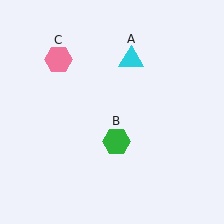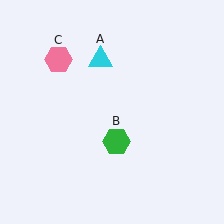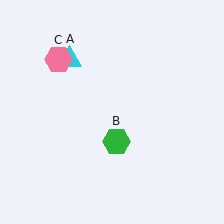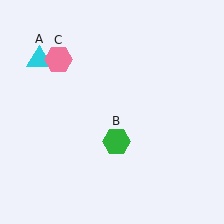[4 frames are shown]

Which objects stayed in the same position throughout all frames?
Green hexagon (object B) and pink hexagon (object C) remained stationary.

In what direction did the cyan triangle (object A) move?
The cyan triangle (object A) moved left.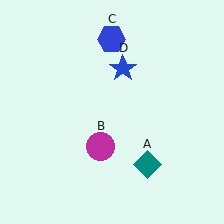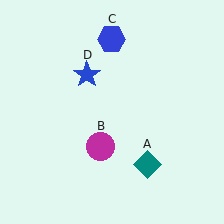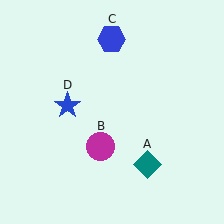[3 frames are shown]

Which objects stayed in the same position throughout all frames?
Teal diamond (object A) and magenta circle (object B) and blue hexagon (object C) remained stationary.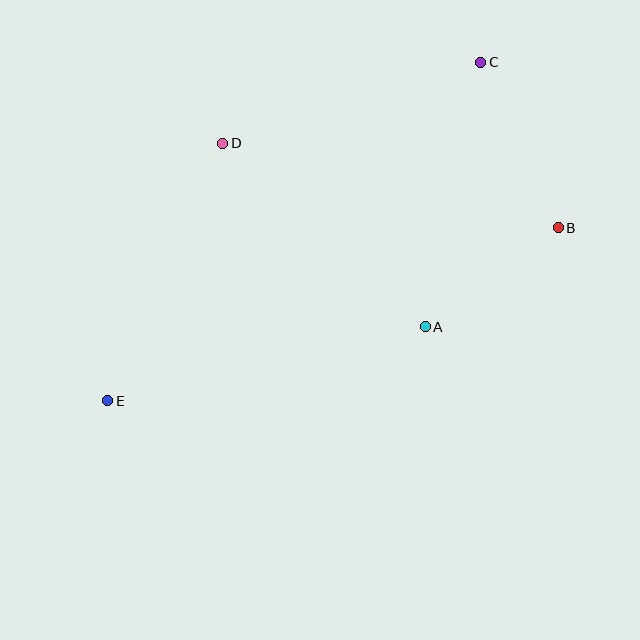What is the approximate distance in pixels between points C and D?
The distance between C and D is approximately 271 pixels.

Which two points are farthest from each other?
Points C and E are farthest from each other.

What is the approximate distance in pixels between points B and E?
The distance between B and E is approximately 482 pixels.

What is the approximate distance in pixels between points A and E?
The distance between A and E is approximately 326 pixels.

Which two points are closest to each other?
Points A and B are closest to each other.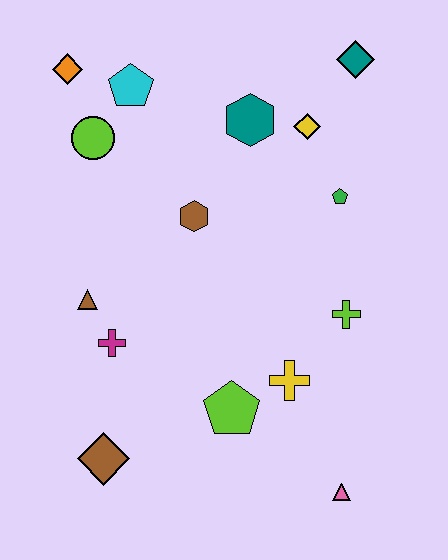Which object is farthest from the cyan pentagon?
The pink triangle is farthest from the cyan pentagon.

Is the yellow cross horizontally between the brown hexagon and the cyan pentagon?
No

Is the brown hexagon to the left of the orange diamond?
No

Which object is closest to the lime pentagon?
The yellow cross is closest to the lime pentagon.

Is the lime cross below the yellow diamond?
Yes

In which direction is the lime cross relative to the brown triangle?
The lime cross is to the right of the brown triangle.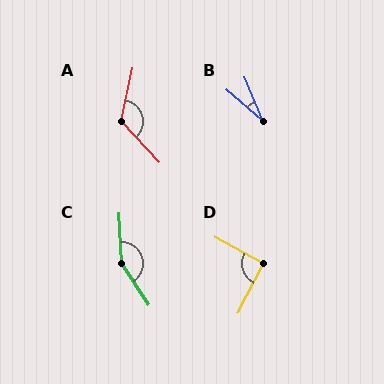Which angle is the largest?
C, at approximately 149 degrees.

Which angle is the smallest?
B, at approximately 27 degrees.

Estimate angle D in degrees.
Approximately 92 degrees.